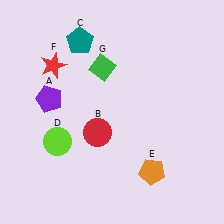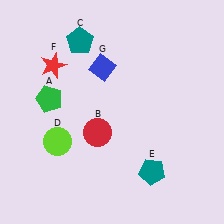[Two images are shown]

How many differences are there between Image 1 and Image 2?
There are 3 differences between the two images.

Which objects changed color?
A changed from purple to green. E changed from orange to teal. G changed from green to blue.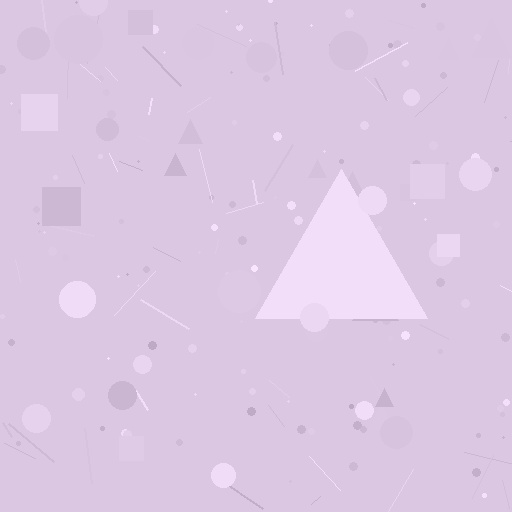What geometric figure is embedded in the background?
A triangle is embedded in the background.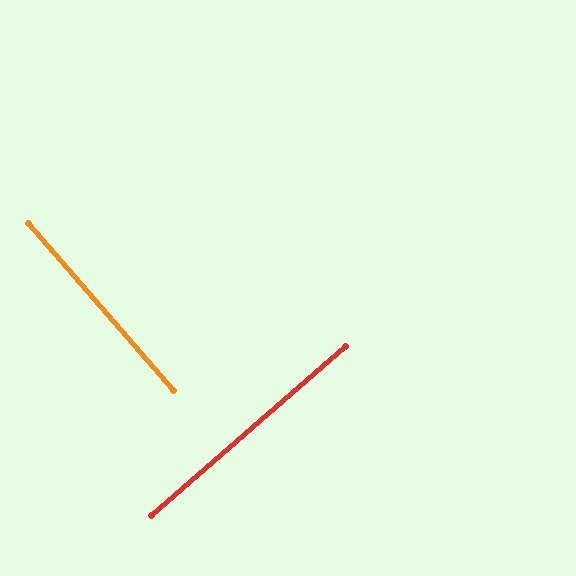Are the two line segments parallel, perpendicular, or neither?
Perpendicular — they meet at approximately 90°.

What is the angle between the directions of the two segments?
Approximately 90 degrees.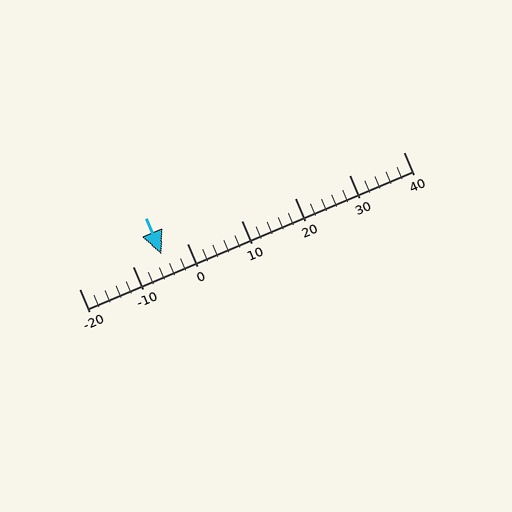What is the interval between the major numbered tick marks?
The major tick marks are spaced 10 units apart.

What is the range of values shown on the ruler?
The ruler shows values from -20 to 40.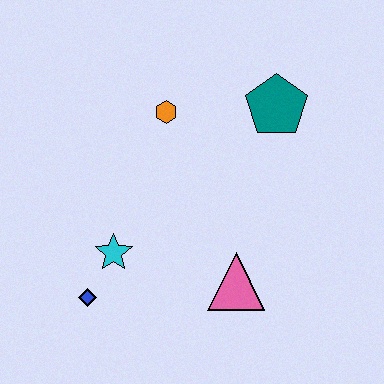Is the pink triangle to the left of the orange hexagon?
No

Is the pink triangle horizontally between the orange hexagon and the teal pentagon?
Yes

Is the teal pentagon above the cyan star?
Yes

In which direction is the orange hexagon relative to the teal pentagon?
The orange hexagon is to the left of the teal pentagon.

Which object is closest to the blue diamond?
The cyan star is closest to the blue diamond.